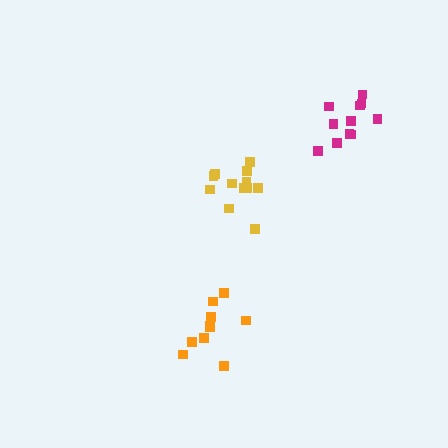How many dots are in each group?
Group 1: 10 dots, Group 2: 12 dots, Group 3: 11 dots (33 total).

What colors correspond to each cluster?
The clusters are colored: orange, yellow, magenta.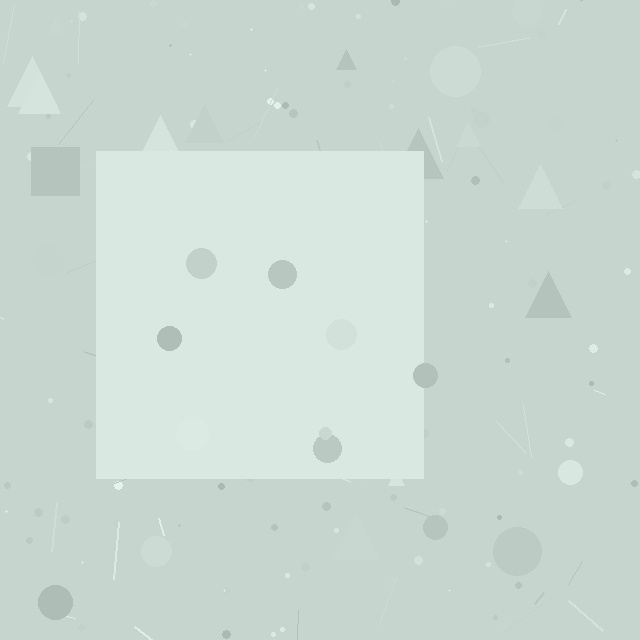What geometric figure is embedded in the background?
A square is embedded in the background.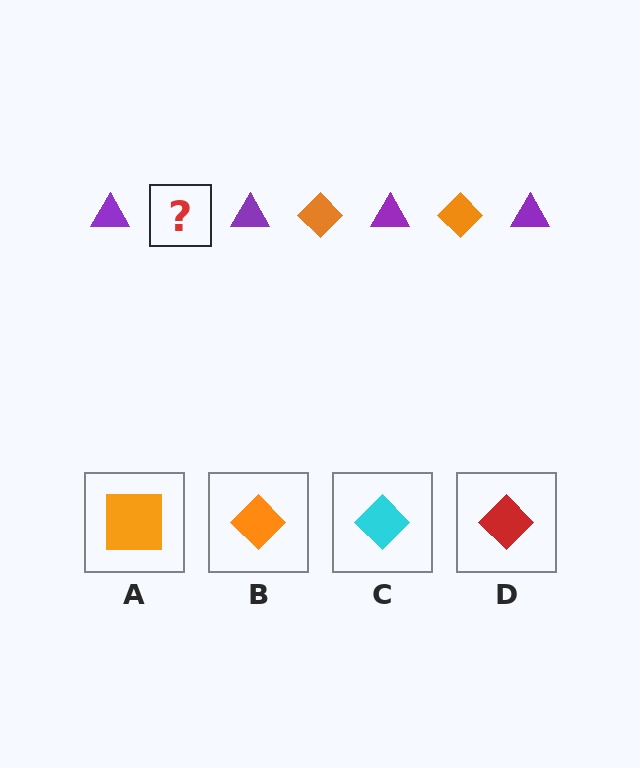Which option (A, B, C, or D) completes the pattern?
B.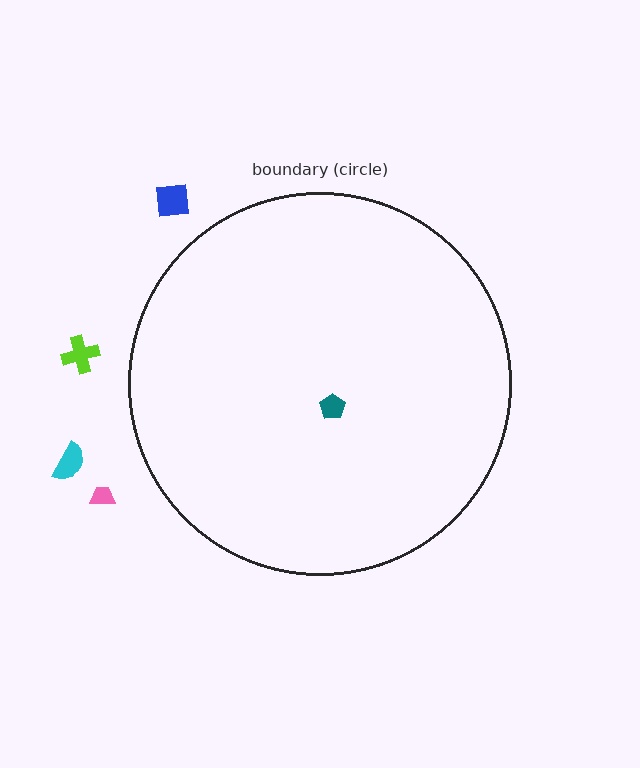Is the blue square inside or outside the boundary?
Outside.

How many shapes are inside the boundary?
1 inside, 4 outside.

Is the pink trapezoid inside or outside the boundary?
Outside.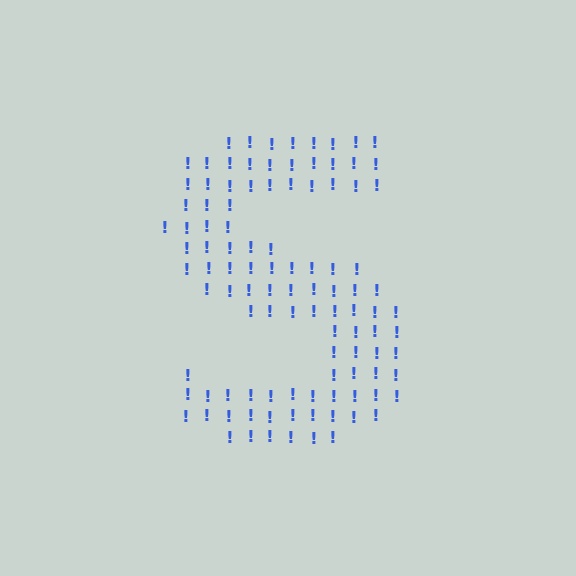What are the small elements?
The small elements are exclamation marks.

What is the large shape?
The large shape is the letter S.